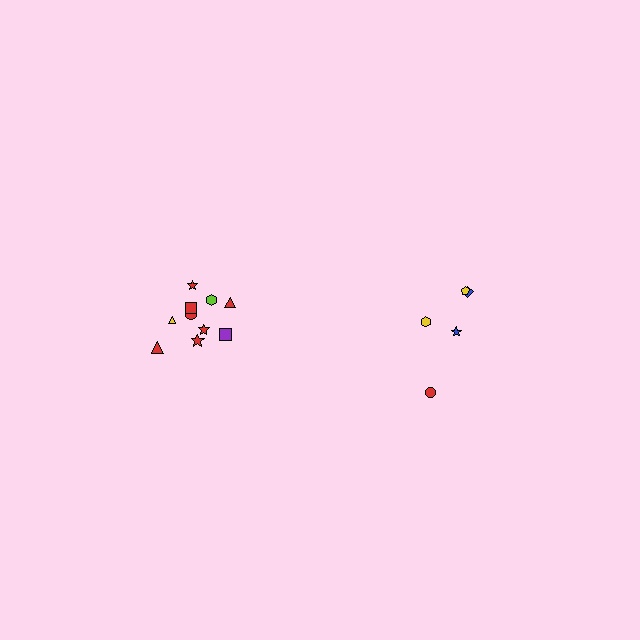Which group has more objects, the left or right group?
The left group.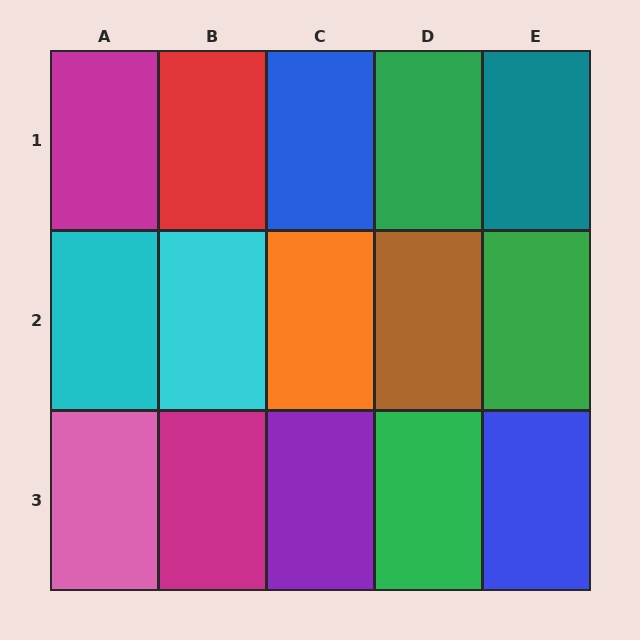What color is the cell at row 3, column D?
Green.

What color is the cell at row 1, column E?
Teal.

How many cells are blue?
2 cells are blue.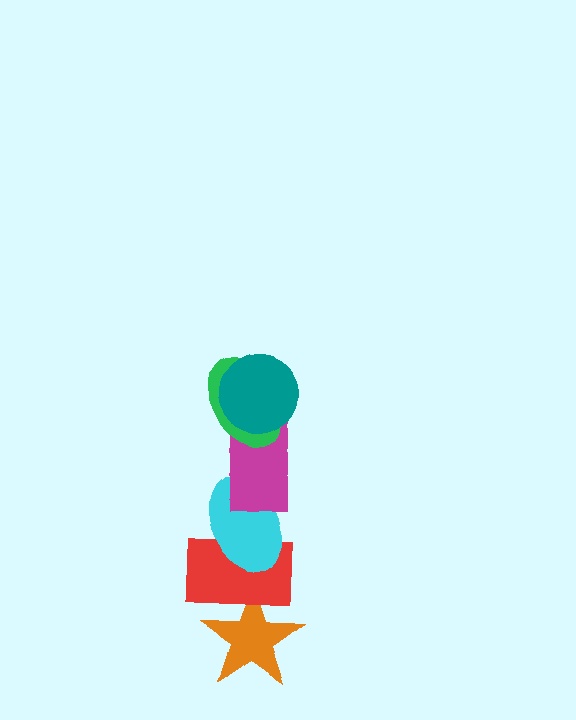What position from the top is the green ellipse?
The green ellipse is 2nd from the top.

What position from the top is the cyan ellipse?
The cyan ellipse is 4th from the top.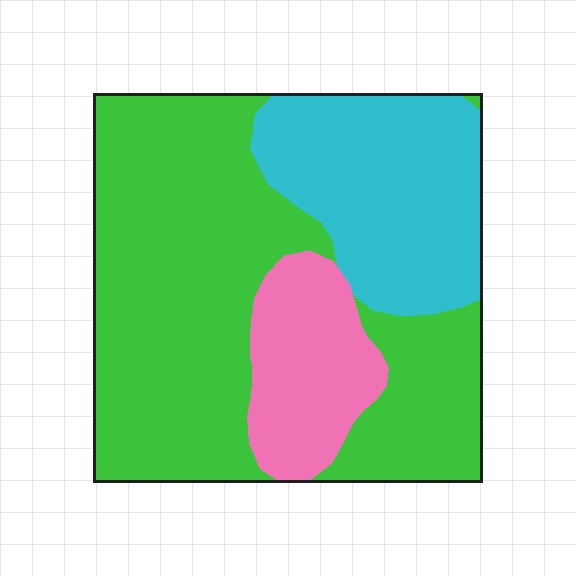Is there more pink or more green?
Green.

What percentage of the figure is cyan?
Cyan takes up between a sixth and a third of the figure.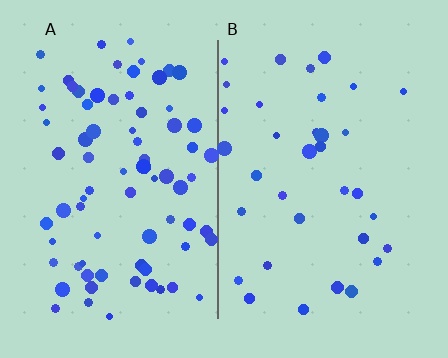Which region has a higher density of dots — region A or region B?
A (the left).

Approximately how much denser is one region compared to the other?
Approximately 2.3× — region A over region B.